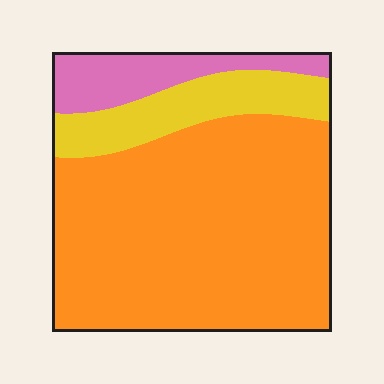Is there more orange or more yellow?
Orange.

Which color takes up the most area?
Orange, at roughly 70%.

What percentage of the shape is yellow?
Yellow takes up about one sixth (1/6) of the shape.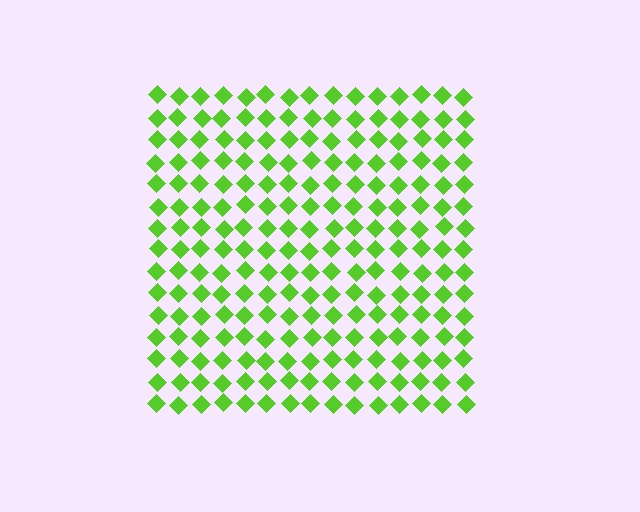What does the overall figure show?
The overall figure shows a square.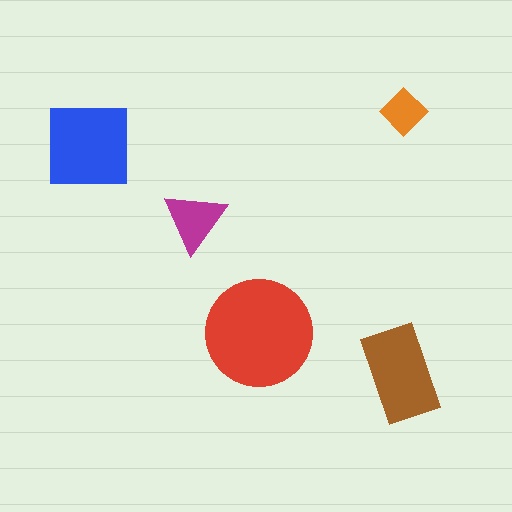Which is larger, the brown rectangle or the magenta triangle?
The brown rectangle.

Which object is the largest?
The red circle.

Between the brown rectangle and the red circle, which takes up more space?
The red circle.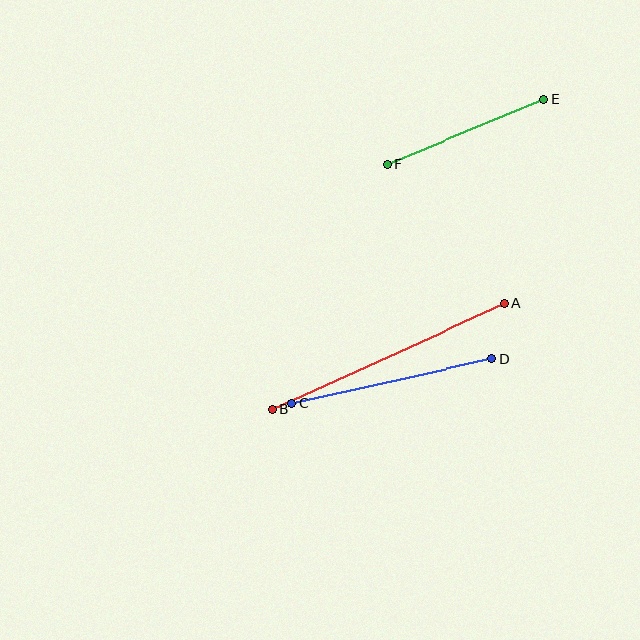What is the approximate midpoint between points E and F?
The midpoint is at approximately (466, 132) pixels.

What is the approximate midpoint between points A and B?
The midpoint is at approximately (388, 356) pixels.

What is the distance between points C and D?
The distance is approximately 205 pixels.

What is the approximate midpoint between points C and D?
The midpoint is at approximately (392, 381) pixels.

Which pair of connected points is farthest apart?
Points A and B are farthest apart.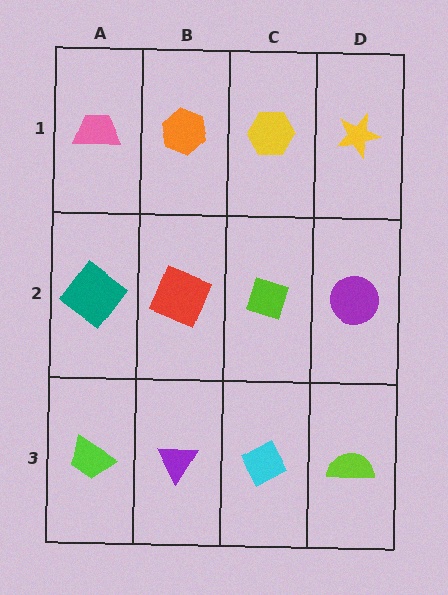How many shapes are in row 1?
4 shapes.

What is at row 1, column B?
An orange hexagon.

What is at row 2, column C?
A lime diamond.